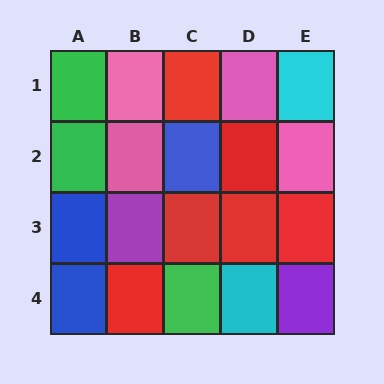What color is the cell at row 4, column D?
Cyan.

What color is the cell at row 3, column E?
Red.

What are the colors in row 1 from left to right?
Green, pink, red, pink, cyan.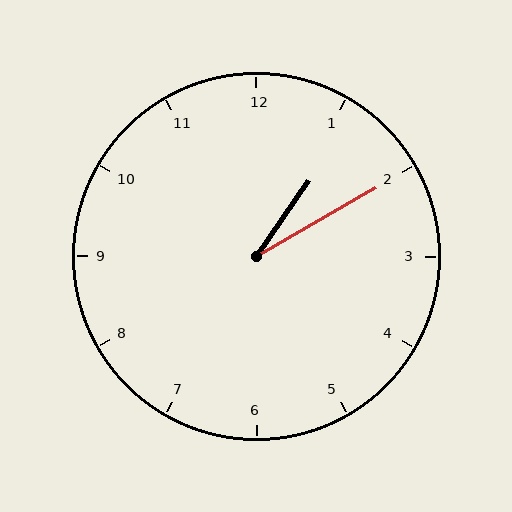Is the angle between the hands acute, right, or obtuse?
It is acute.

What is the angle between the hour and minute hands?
Approximately 25 degrees.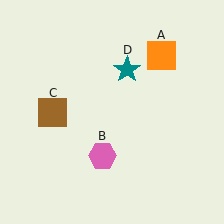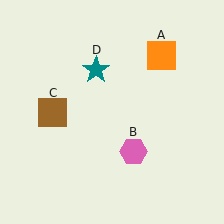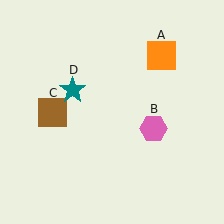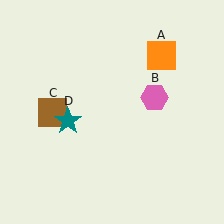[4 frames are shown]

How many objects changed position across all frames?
2 objects changed position: pink hexagon (object B), teal star (object D).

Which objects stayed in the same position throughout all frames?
Orange square (object A) and brown square (object C) remained stationary.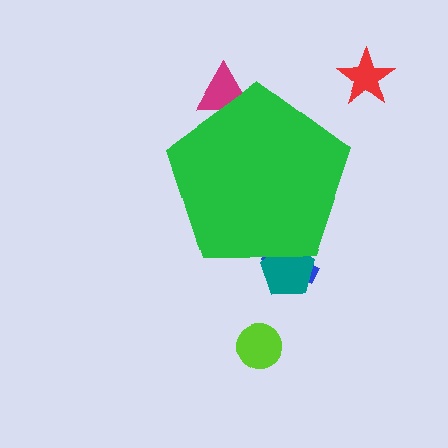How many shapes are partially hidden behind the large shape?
3 shapes are partially hidden.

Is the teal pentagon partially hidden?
Yes, the teal pentagon is partially hidden behind the green pentagon.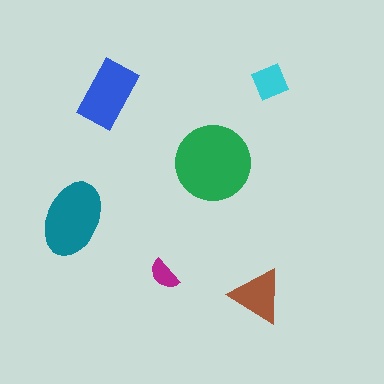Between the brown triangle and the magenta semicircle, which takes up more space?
The brown triangle.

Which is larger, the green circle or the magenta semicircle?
The green circle.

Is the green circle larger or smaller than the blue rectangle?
Larger.